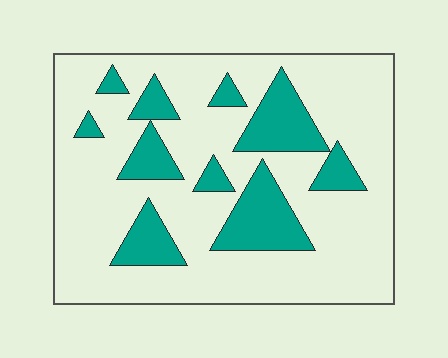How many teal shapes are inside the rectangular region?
10.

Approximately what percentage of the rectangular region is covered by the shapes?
Approximately 25%.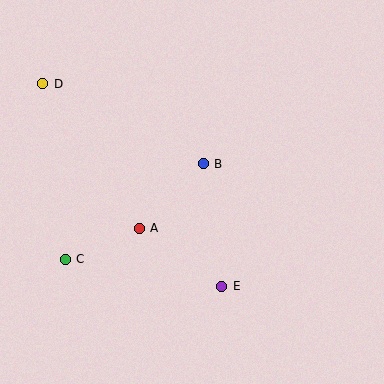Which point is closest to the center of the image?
Point B at (203, 164) is closest to the center.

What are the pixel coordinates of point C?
Point C is at (65, 259).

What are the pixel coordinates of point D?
Point D is at (43, 84).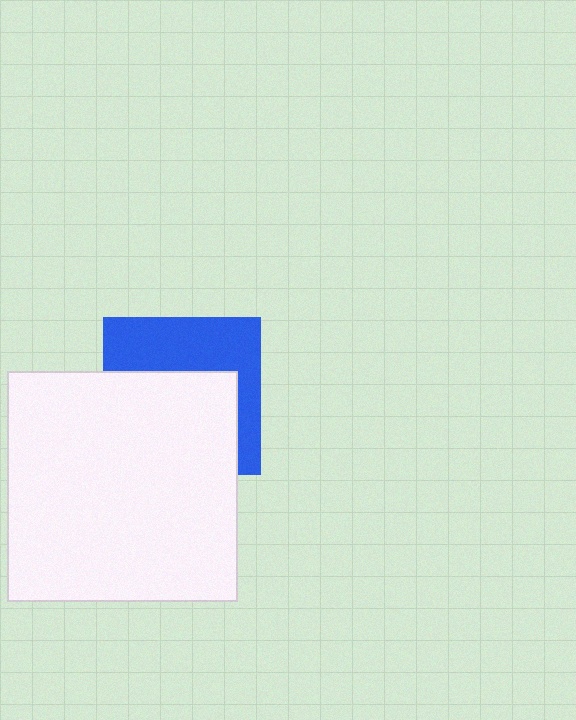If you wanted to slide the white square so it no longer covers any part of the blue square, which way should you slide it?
Slide it down — that is the most direct way to separate the two shapes.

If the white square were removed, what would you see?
You would see the complete blue square.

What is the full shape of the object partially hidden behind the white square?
The partially hidden object is a blue square.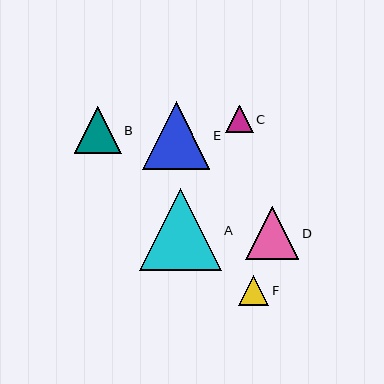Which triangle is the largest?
Triangle A is the largest with a size of approximately 82 pixels.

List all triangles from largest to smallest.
From largest to smallest: A, E, D, B, F, C.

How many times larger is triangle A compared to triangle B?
Triangle A is approximately 1.7 times the size of triangle B.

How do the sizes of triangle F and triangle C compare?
Triangle F and triangle C are approximately the same size.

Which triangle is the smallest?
Triangle C is the smallest with a size of approximately 28 pixels.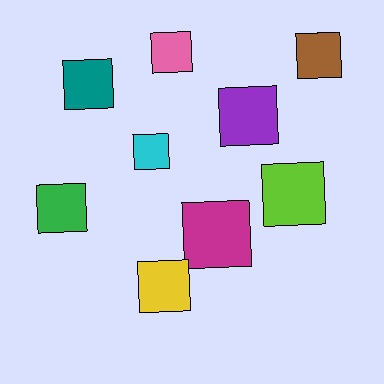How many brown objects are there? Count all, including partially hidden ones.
There is 1 brown object.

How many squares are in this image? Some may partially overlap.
There are 9 squares.